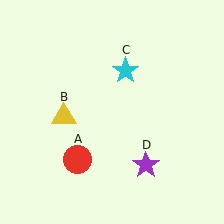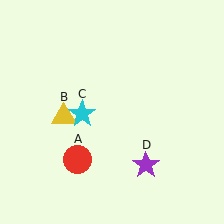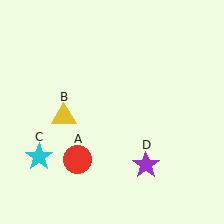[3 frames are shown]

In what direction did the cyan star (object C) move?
The cyan star (object C) moved down and to the left.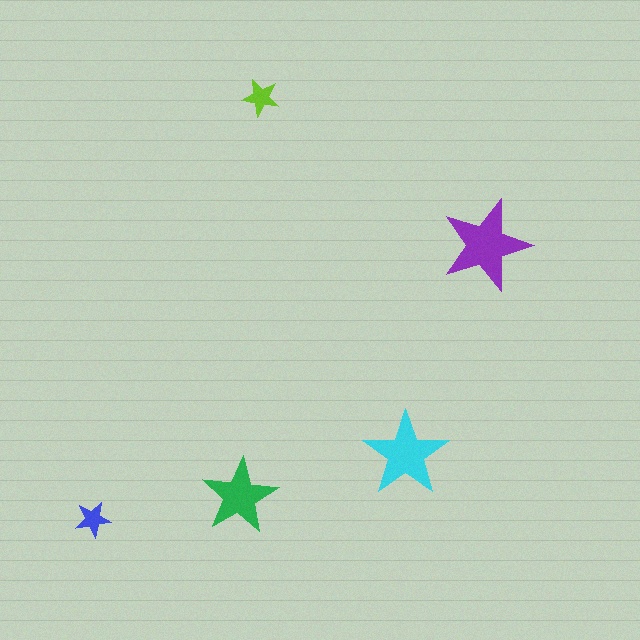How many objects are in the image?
There are 5 objects in the image.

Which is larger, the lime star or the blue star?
The lime one.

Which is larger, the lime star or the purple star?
The purple one.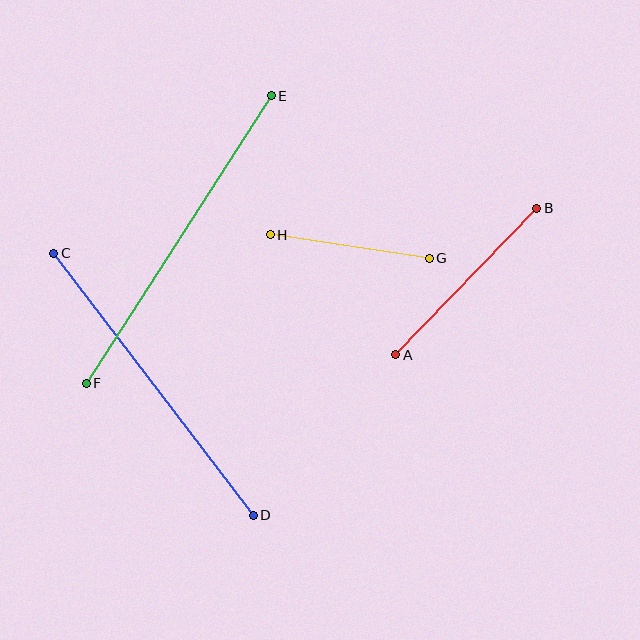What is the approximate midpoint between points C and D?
The midpoint is at approximately (153, 384) pixels.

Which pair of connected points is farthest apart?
Points E and F are farthest apart.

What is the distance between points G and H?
The distance is approximately 161 pixels.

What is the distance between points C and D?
The distance is approximately 329 pixels.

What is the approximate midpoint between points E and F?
The midpoint is at approximately (179, 240) pixels.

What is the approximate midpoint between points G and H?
The midpoint is at approximately (350, 247) pixels.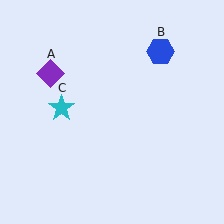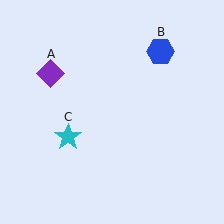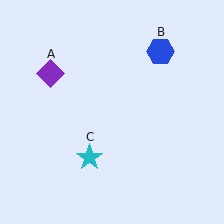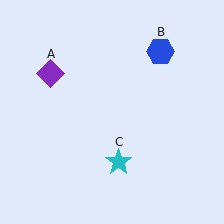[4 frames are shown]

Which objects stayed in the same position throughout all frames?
Purple diamond (object A) and blue hexagon (object B) remained stationary.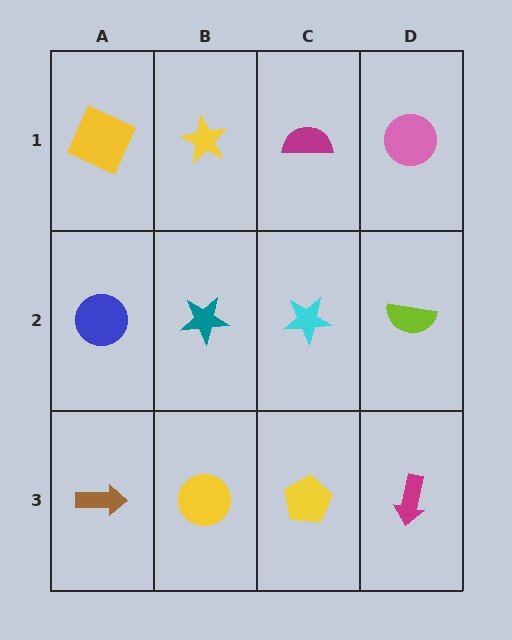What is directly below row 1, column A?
A blue circle.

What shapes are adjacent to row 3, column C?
A cyan star (row 2, column C), a yellow circle (row 3, column B), a magenta arrow (row 3, column D).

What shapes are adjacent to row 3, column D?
A lime semicircle (row 2, column D), a yellow pentagon (row 3, column C).